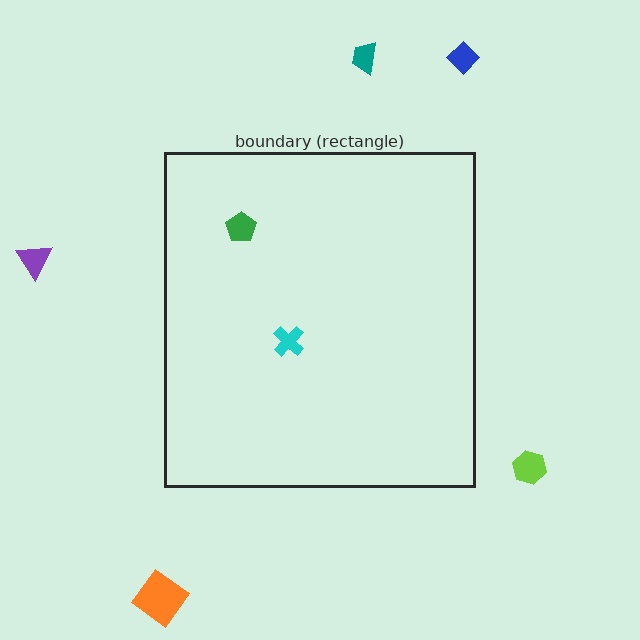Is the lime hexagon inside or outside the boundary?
Outside.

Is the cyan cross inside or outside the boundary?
Inside.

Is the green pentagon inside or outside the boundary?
Inside.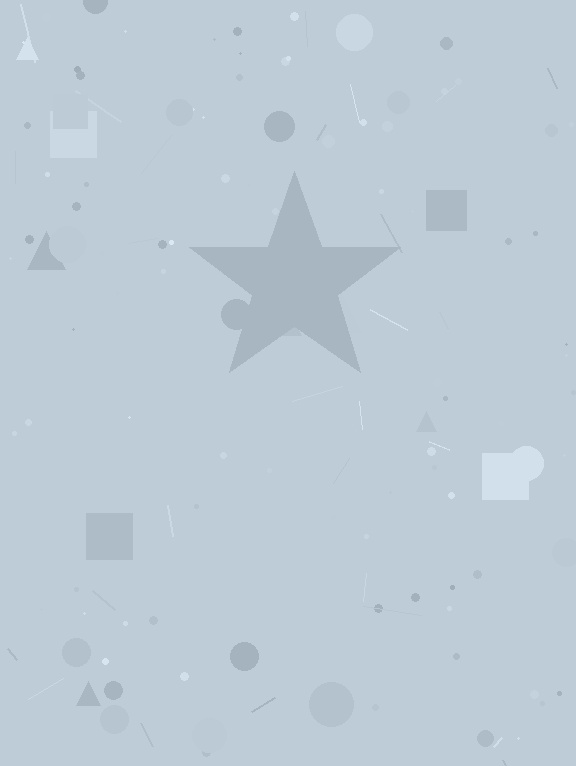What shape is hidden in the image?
A star is hidden in the image.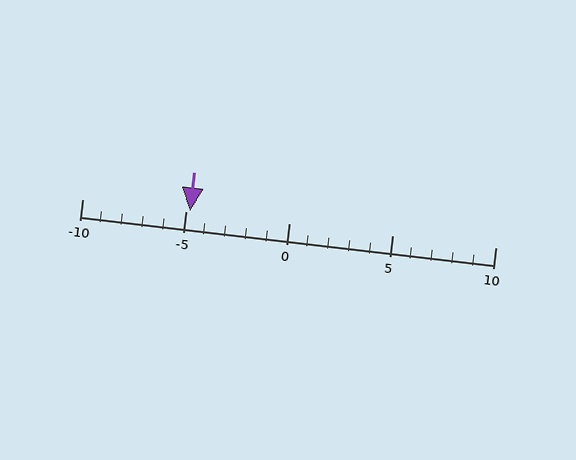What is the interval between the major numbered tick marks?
The major tick marks are spaced 5 units apart.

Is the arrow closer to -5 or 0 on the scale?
The arrow is closer to -5.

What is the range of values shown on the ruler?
The ruler shows values from -10 to 10.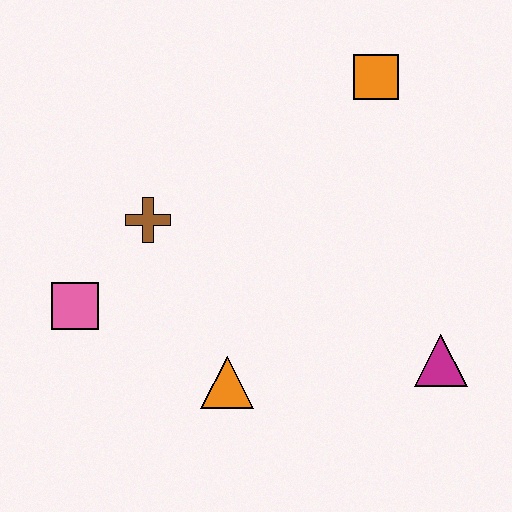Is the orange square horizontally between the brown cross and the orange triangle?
No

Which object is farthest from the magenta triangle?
The pink square is farthest from the magenta triangle.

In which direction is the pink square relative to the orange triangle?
The pink square is to the left of the orange triangle.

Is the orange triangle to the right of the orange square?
No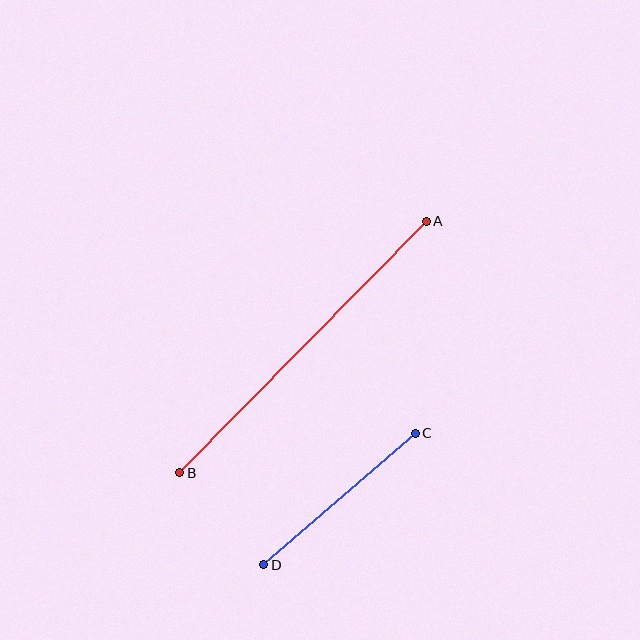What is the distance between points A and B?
The distance is approximately 352 pixels.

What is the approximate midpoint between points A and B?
The midpoint is at approximately (303, 347) pixels.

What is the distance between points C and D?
The distance is approximately 201 pixels.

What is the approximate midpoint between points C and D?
The midpoint is at approximately (339, 499) pixels.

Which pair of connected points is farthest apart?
Points A and B are farthest apart.